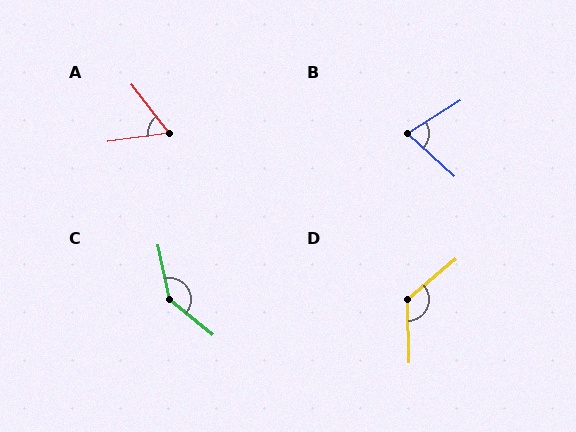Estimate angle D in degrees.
Approximately 129 degrees.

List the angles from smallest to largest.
A (60°), B (74°), D (129°), C (141°).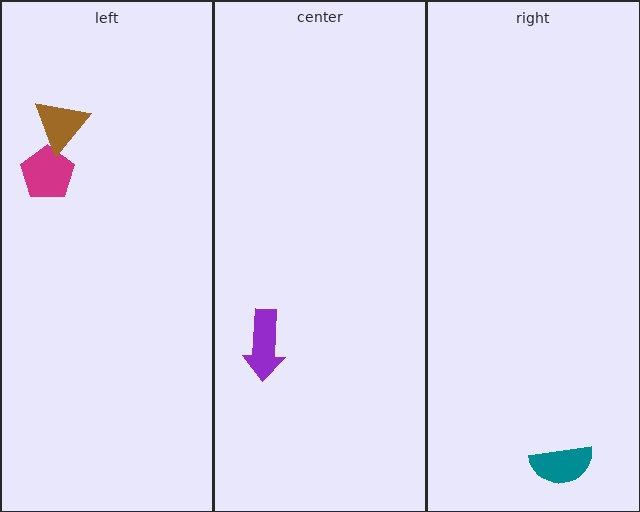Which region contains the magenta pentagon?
The left region.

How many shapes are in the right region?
1.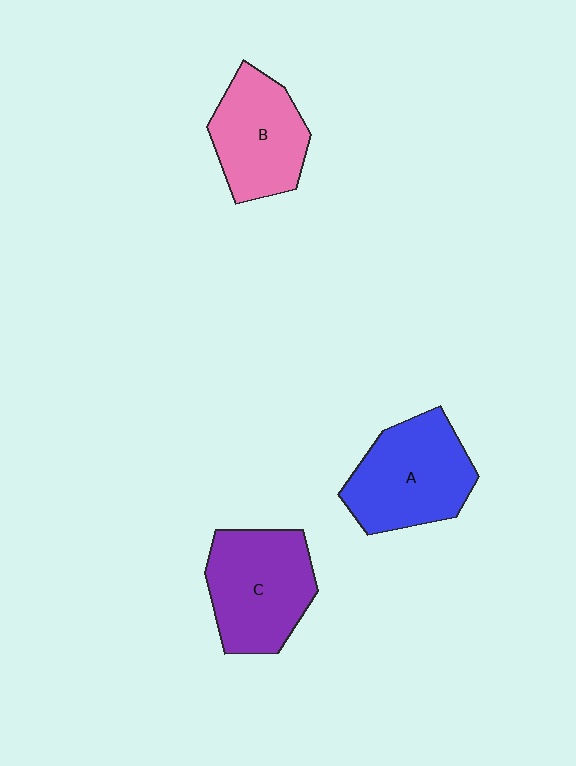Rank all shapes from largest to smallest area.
From largest to smallest: A (blue), C (purple), B (pink).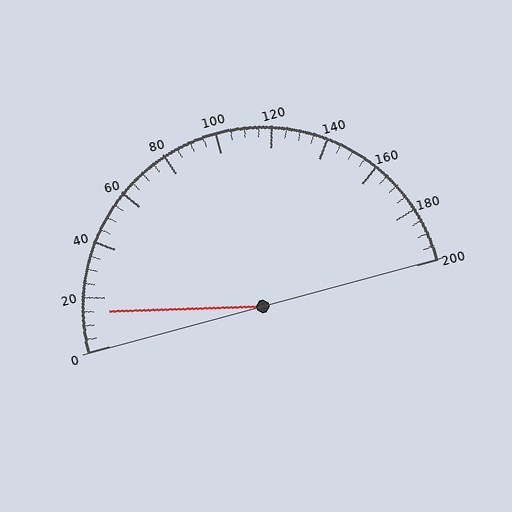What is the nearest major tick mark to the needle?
The nearest major tick mark is 20.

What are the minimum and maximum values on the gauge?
The gauge ranges from 0 to 200.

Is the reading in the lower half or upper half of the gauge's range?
The reading is in the lower half of the range (0 to 200).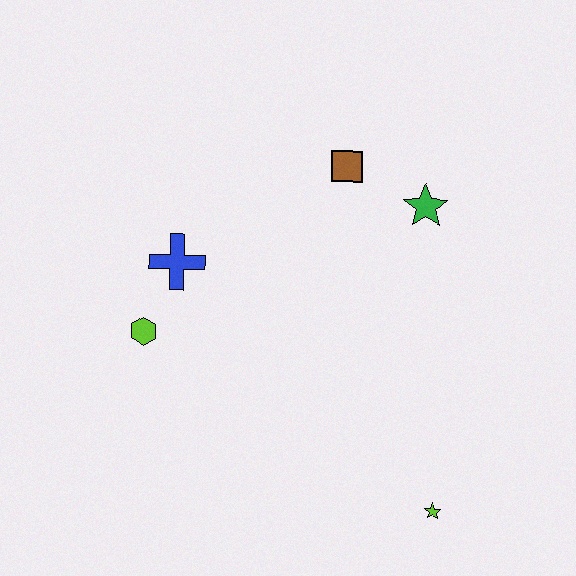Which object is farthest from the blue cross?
The lime star is farthest from the blue cross.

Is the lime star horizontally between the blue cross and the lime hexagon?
No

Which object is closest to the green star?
The brown square is closest to the green star.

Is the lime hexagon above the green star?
No